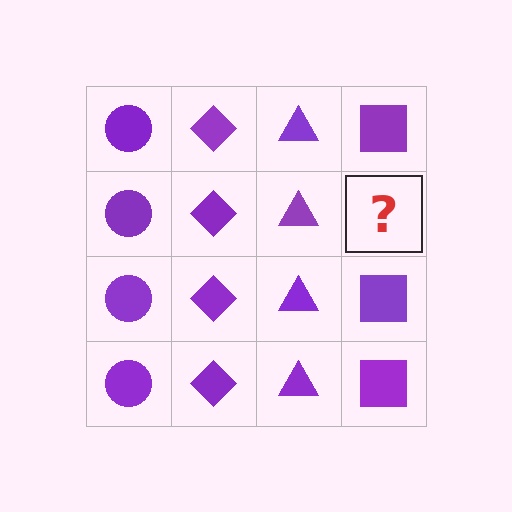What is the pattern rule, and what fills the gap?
The rule is that each column has a consistent shape. The gap should be filled with a purple square.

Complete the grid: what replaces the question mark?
The question mark should be replaced with a purple square.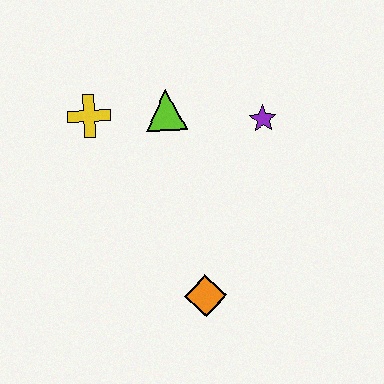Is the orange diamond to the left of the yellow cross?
No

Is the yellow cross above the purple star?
Yes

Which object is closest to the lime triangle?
The yellow cross is closest to the lime triangle.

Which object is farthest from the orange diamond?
The yellow cross is farthest from the orange diamond.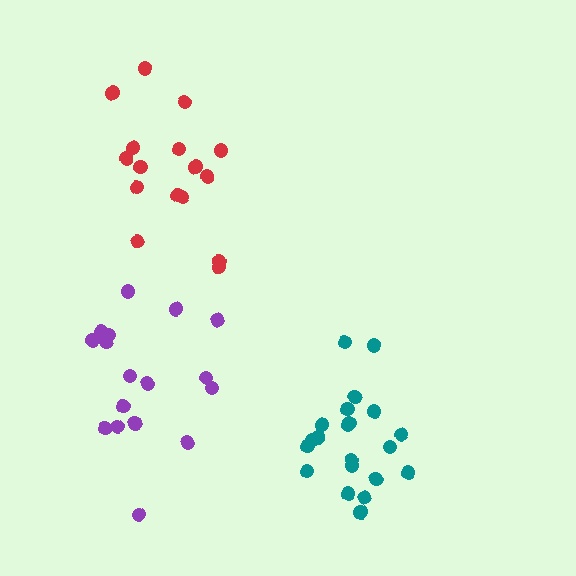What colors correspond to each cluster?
The clusters are colored: red, teal, purple.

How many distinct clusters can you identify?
There are 3 distinct clusters.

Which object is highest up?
The red cluster is topmost.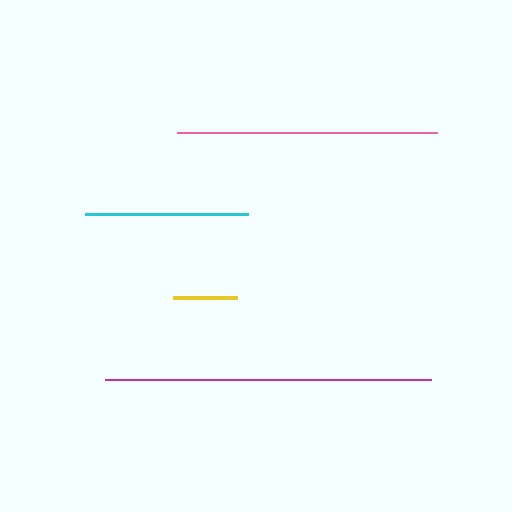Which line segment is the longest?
The magenta line is the longest at approximately 325 pixels.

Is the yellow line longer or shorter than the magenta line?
The magenta line is longer than the yellow line.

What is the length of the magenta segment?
The magenta segment is approximately 325 pixels long.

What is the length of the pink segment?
The pink segment is approximately 260 pixels long.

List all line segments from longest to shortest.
From longest to shortest: magenta, pink, cyan, yellow.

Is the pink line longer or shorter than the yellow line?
The pink line is longer than the yellow line.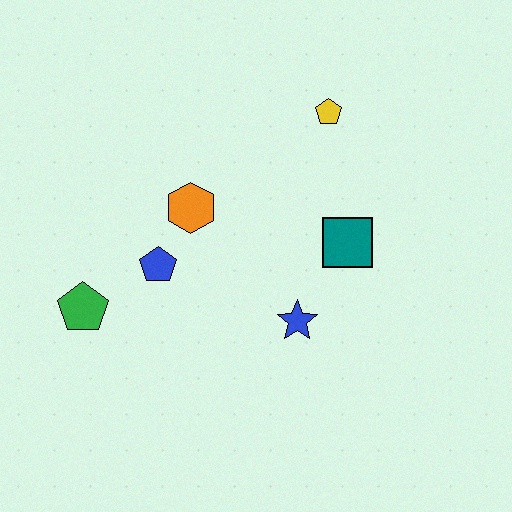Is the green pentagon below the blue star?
No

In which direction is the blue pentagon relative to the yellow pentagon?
The blue pentagon is to the left of the yellow pentagon.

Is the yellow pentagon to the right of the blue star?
Yes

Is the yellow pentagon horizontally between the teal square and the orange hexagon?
Yes